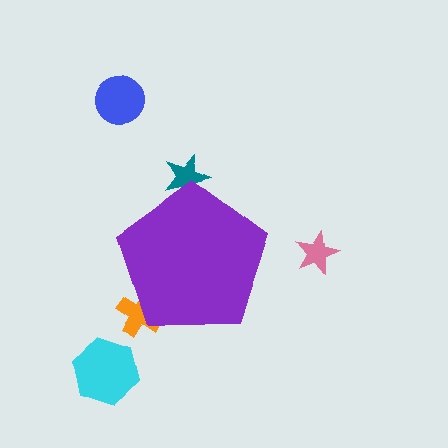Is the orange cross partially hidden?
Yes, the orange cross is partially hidden behind the purple pentagon.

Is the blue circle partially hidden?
No, the blue circle is fully visible.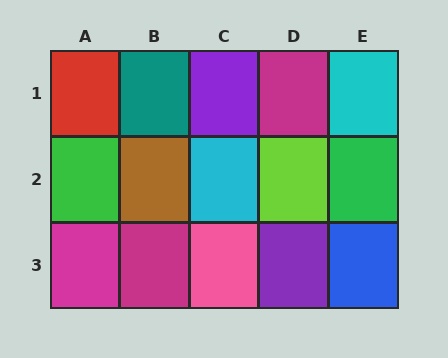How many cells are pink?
1 cell is pink.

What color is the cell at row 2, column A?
Green.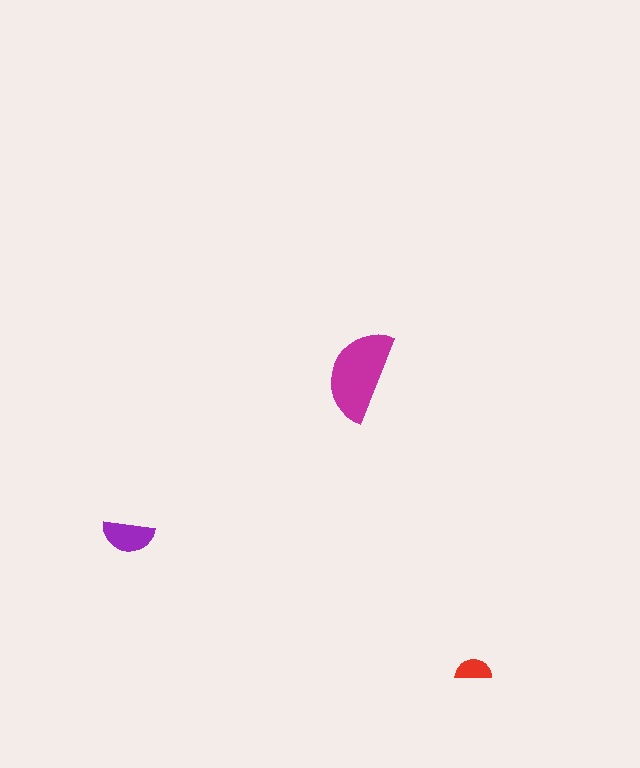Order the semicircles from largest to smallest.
the magenta one, the purple one, the red one.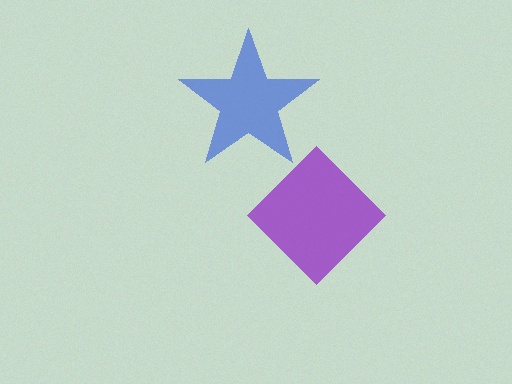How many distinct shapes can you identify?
There are 2 distinct shapes: a blue star, a purple diamond.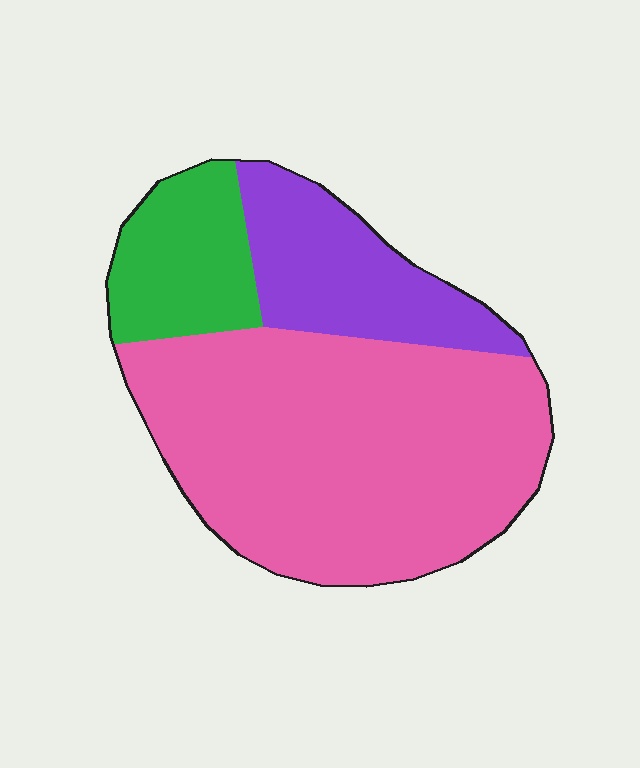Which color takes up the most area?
Pink, at roughly 65%.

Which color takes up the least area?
Green, at roughly 15%.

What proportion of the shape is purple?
Purple takes up less than a quarter of the shape.